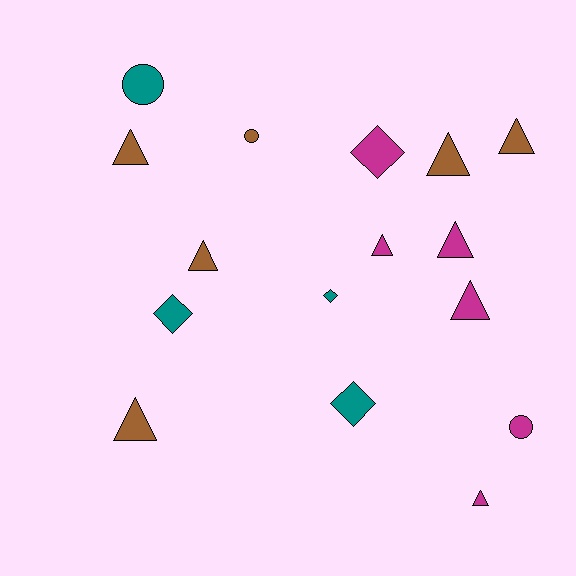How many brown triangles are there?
There are 5 brown triangles.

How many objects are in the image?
There are 16 objects.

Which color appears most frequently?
Brown, with 6 objects.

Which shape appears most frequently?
Triangle, with 9 objects.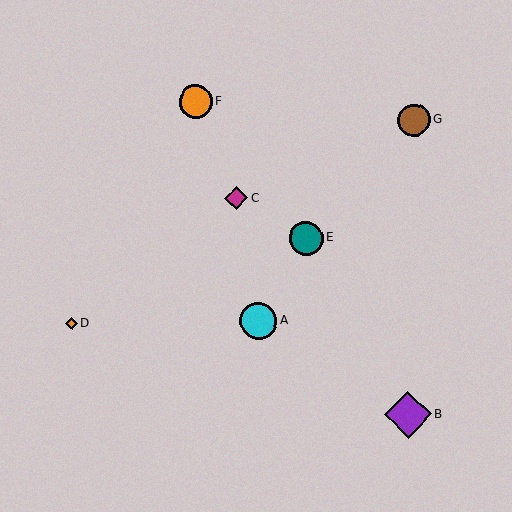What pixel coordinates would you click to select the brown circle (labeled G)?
Click at (414, 120) to select the brown circle G.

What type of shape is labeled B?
Shape B is a purple diamond.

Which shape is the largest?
The purple diamond (labeled B) is the largest.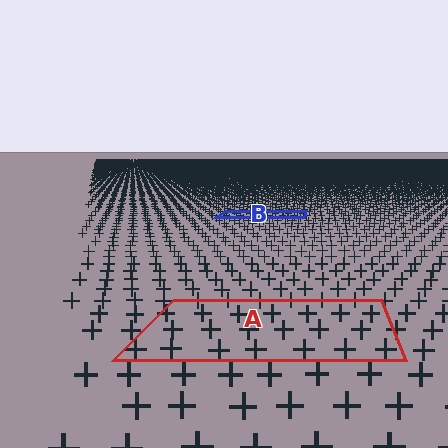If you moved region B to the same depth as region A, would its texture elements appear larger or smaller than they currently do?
They would appear larger. At a closer depth, the same texture elements are projected at a bigger on-screen size.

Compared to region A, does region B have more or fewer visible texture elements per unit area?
Region B has more texture elements per unit area — they are packed more densely because it is farther away.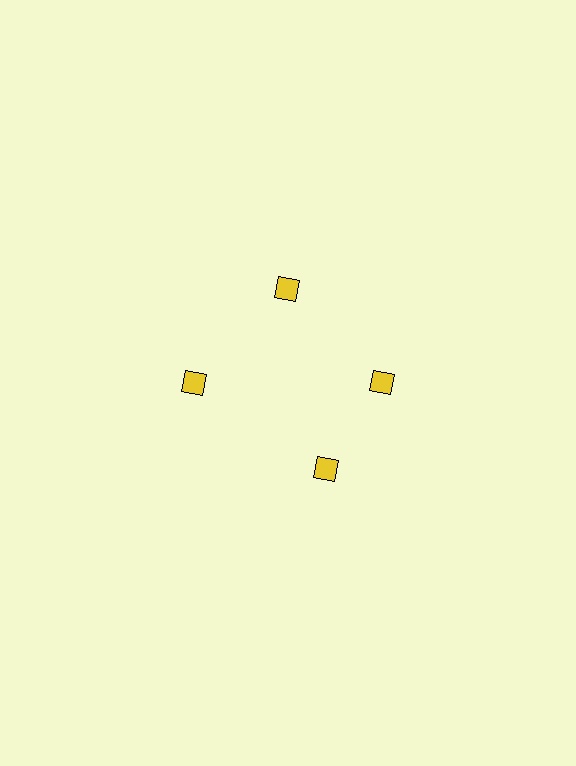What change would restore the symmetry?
The symmetry would be restored by rotating it back into even spacing with its neighbors so that all 4 diamonds sit at equal angles and equal distance from the center.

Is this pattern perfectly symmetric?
No. The 4 yellow diamonds are arranged in a ring, but one element near the 6 o'clock position is rotated out of alignment along the ring, breaking the 4-fold rotational symmetry.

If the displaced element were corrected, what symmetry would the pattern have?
It would have 4-fold rotational symmetry — the pattern would map onto itself every 90 degrees.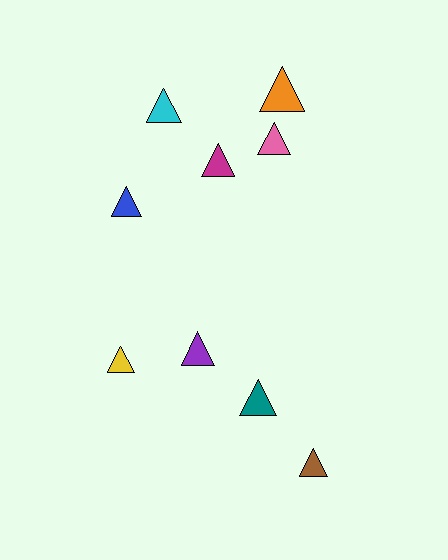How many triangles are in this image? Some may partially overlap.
There are 9 triangles.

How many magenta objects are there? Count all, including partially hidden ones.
There is 1 magenta object.